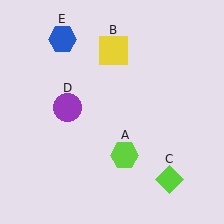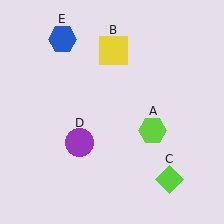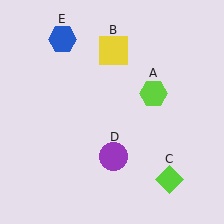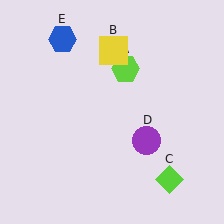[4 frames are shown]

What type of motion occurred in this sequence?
The lime hexagon (object A), purple circle (object D) rotated counterclockwise around the center of the scene.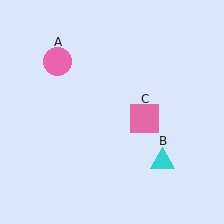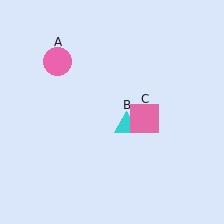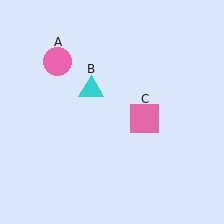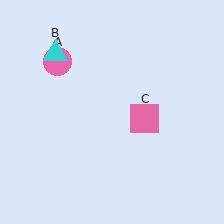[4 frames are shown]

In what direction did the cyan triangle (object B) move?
The cyan triangle (object B) moved up and to the left.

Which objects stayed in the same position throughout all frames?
Pink circle (object A) and pink square (object C) remained stationary.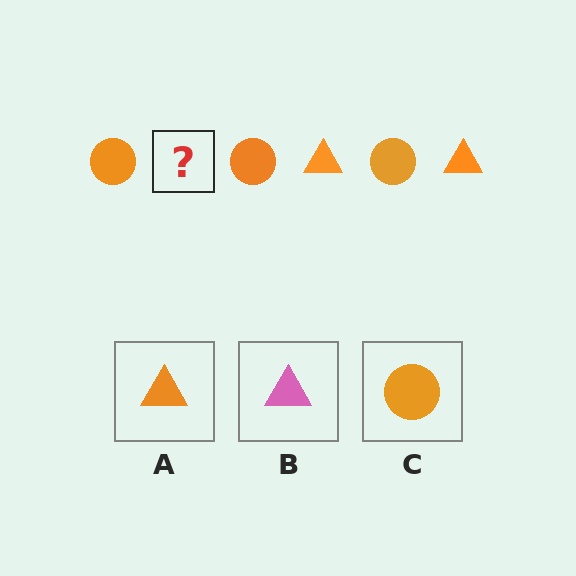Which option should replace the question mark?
Option A.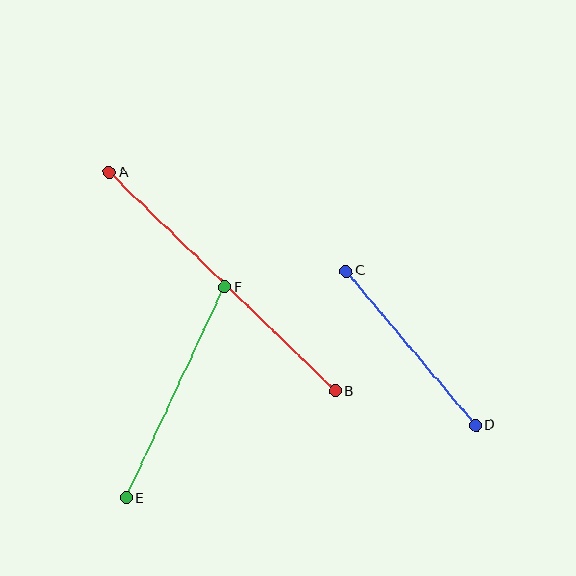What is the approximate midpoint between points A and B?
The midpoint is at approximately (222, 282) pixels.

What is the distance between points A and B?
The distance is approximately 315 pixels.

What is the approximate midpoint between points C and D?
The midpoint is at approximately (411, 348) pixels.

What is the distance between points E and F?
The distance is approximately 233 pixels.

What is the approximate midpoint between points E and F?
The midpoint is at approximately (175, 393) pixels.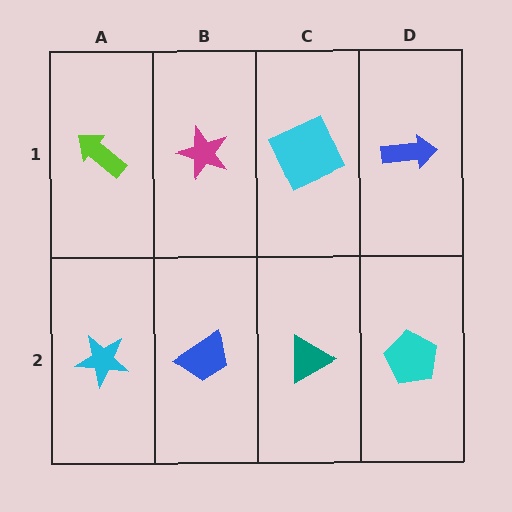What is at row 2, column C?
A teal triangle.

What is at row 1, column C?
A cyan square.